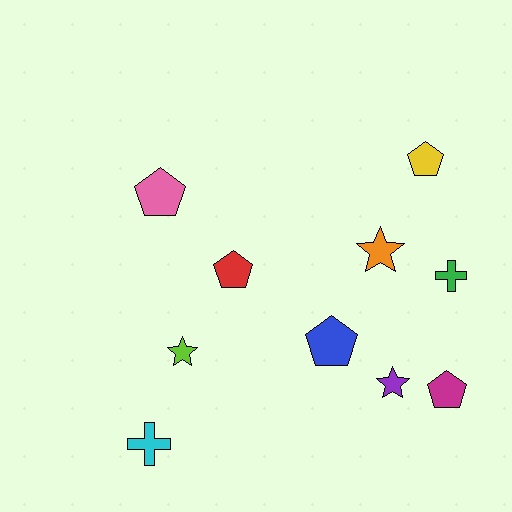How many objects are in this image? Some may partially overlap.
There are 10 objects.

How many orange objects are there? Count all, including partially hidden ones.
There is 1 orange object.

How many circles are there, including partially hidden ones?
There are no circles.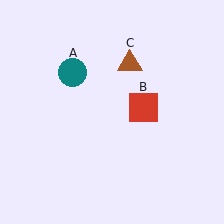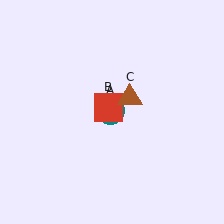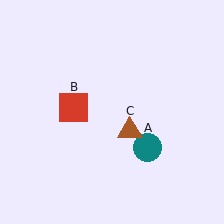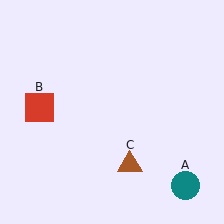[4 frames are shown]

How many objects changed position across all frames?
3 objects changed position: teal circle (object A), red square (object B), brown triangle (object C).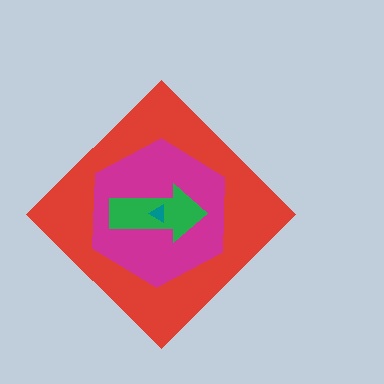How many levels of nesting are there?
4.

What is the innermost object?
The teal triangle.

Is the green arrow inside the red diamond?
Yes.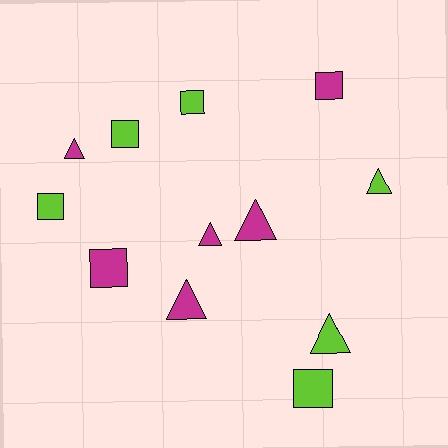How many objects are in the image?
There are 12 objects.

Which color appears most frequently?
Magenta, with 6 objects.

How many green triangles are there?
There are no green triangles.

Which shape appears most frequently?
Square, with 6 objects.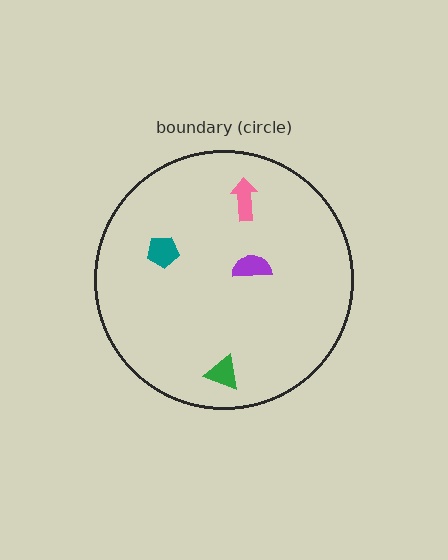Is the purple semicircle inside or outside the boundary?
Inside.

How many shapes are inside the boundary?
4 inside, 0 outside.